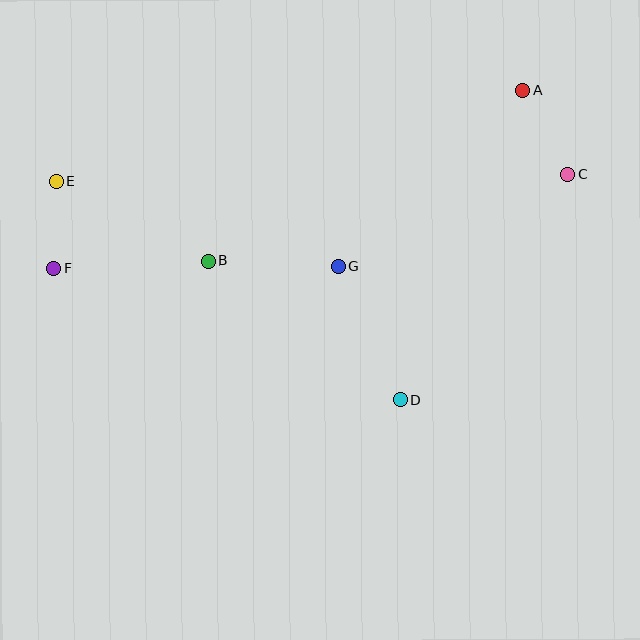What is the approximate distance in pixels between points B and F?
The distance between B and F is approximately 155 pixels.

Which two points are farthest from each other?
Points C and F are farthest from each other.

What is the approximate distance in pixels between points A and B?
The distance between A and B is approximately 358 pixels.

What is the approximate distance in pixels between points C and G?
The distance between C and G is approximately 248 pixels.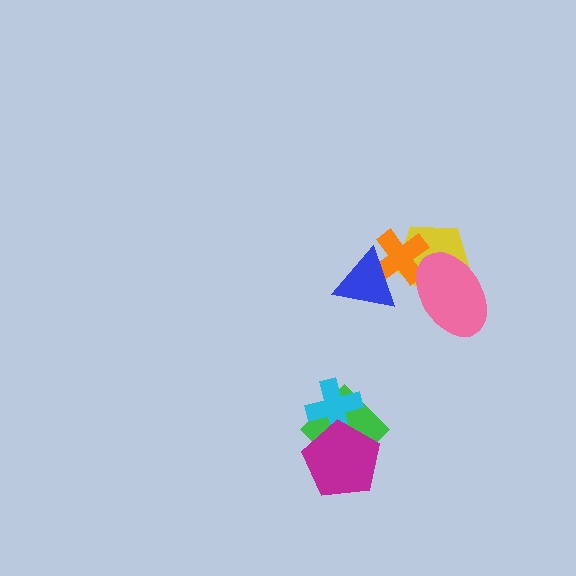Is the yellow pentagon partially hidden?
Yes, it is partially covered by another shape.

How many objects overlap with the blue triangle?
1 object overlaps with the blue triangle.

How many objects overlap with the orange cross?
3 objects overlap with the orange cross.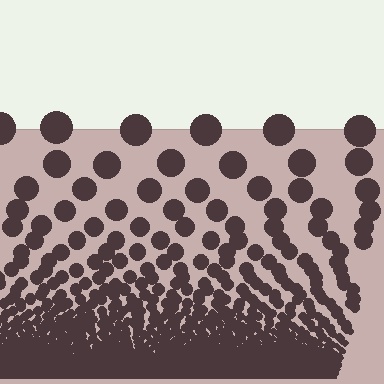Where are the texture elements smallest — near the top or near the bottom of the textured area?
Near the bottom.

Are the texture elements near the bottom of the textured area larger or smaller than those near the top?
Smaller. The gradient is inverted — elements near the bottom are smaller and denser.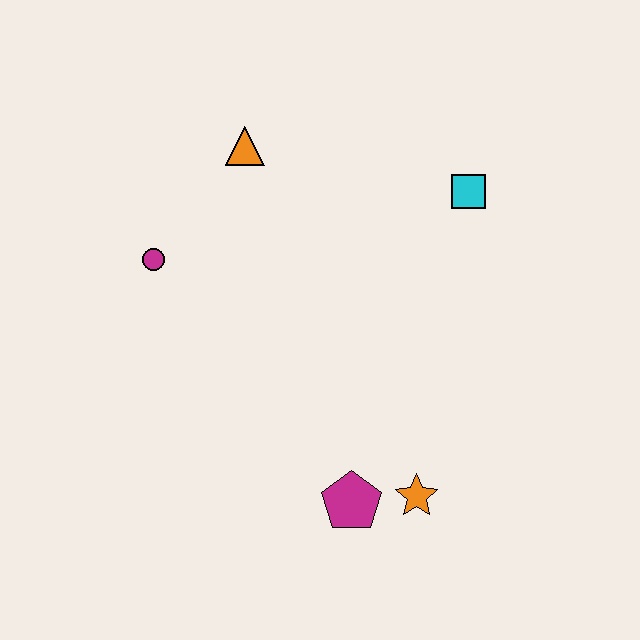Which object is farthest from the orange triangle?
The orange star is farthest from the orange triangle.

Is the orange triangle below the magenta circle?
No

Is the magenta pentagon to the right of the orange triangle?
Yes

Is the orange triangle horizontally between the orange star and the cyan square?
No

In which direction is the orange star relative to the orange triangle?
The orange star is below the orange triangle.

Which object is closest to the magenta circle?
The orange triangle is closest to the magenta circle.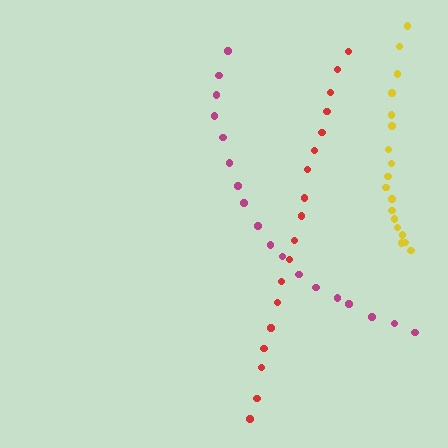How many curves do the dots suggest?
There are 3 distinct paths.